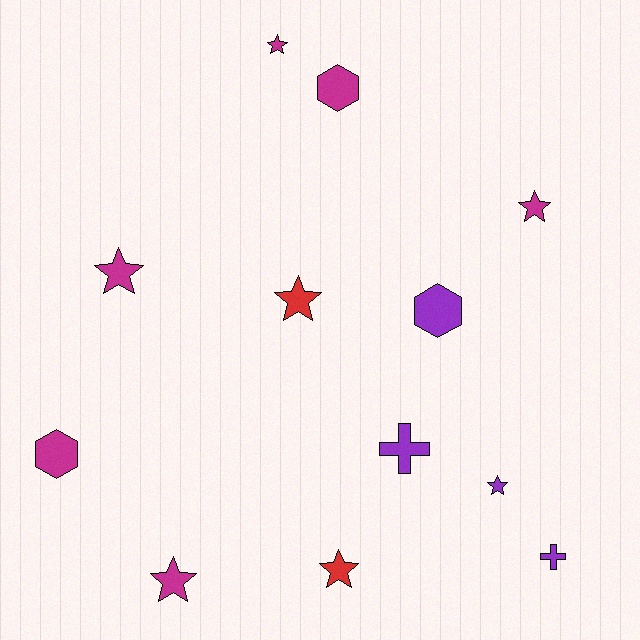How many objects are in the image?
There are 12 objects.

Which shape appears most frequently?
Star, with 7 objects.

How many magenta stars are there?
There are 4 magenta stars.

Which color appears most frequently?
Magenta, with 6 objects.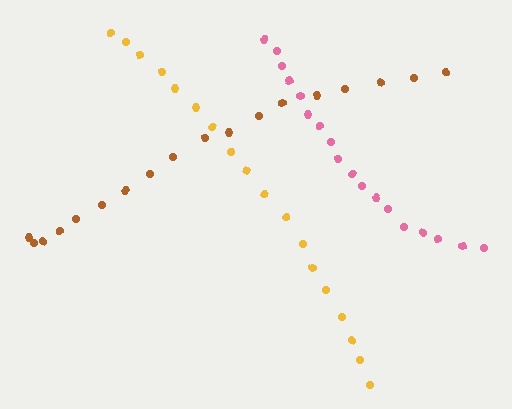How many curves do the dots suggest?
There are 3 distinct paths.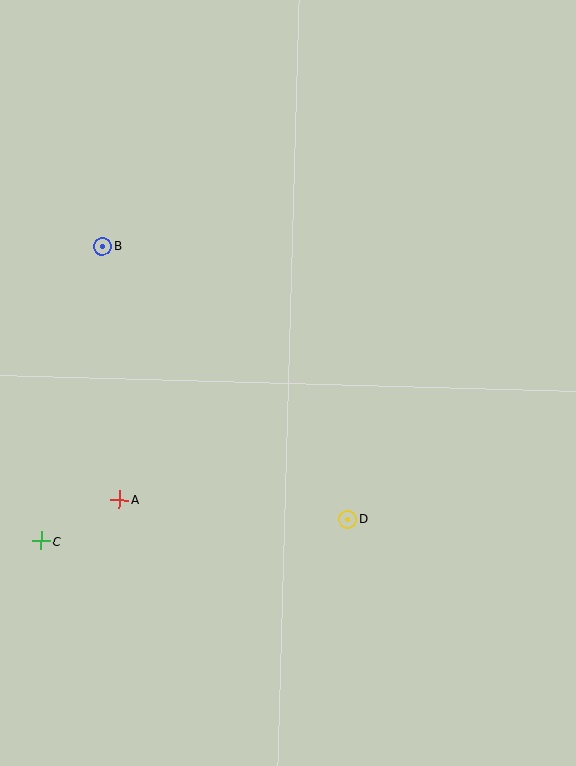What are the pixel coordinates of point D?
Point D is at (348, 519).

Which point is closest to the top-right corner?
Point B is closest to the top-right corner.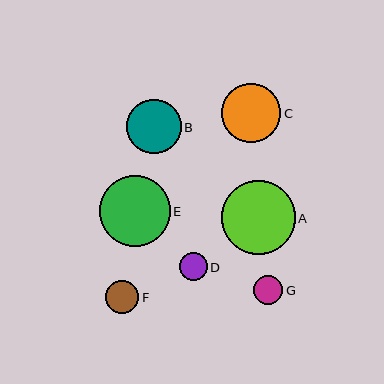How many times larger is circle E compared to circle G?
Circle E is approximately 2.4 times the size of circle G.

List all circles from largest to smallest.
From largest to smallest: A, E, C, B, F, G, D.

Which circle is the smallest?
Circle D is the smallest with a size of approximately 28 pixels.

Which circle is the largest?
Circle A is the largest with a size of approximately 74 pixels.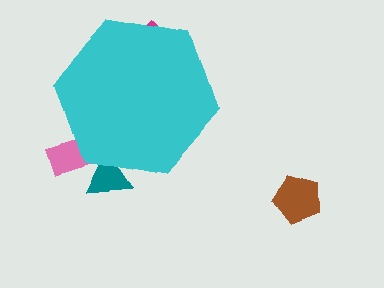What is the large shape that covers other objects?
A cyan hexagon.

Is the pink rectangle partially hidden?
Yes, the pink rectangle is partially hidden behind the cyan hexagon.